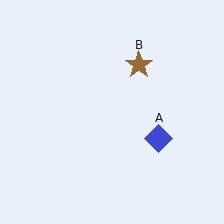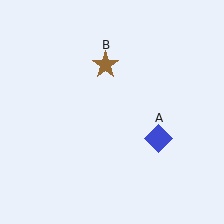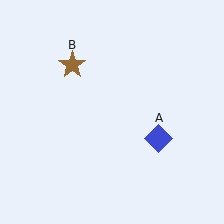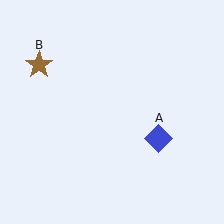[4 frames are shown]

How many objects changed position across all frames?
1 object changed position: brown star (object B).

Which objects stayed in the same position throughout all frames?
Blue diamond (object A) remained stationary.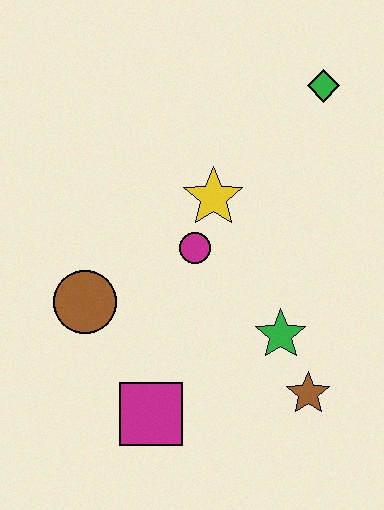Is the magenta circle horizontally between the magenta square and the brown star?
Yes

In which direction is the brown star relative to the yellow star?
The brown star is below the yellow star.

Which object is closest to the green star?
The brown star is closest to the green star.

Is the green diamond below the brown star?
No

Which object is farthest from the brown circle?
The green diamond is farthest from the brown circle.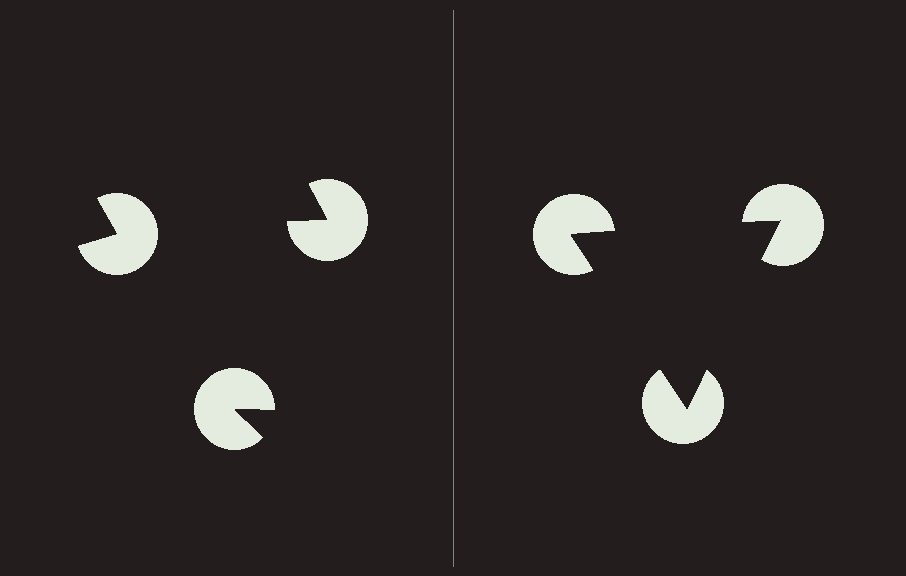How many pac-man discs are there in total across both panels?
6 — 3 on each side.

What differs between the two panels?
The pac-man discs are positioned identically on both sides; only the wedge orientations differ. On the right they align to a triangle; on the left they are misaligned.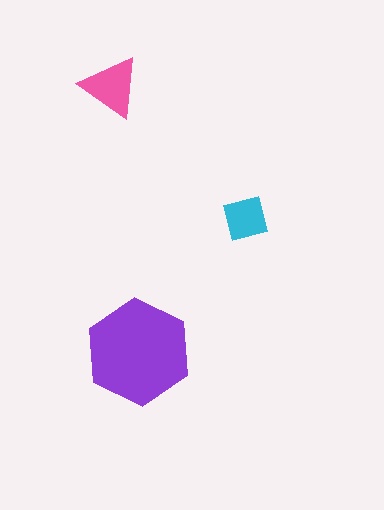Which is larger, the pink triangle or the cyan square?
The pink triangle.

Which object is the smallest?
The cyan square.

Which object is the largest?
The purple hexagon.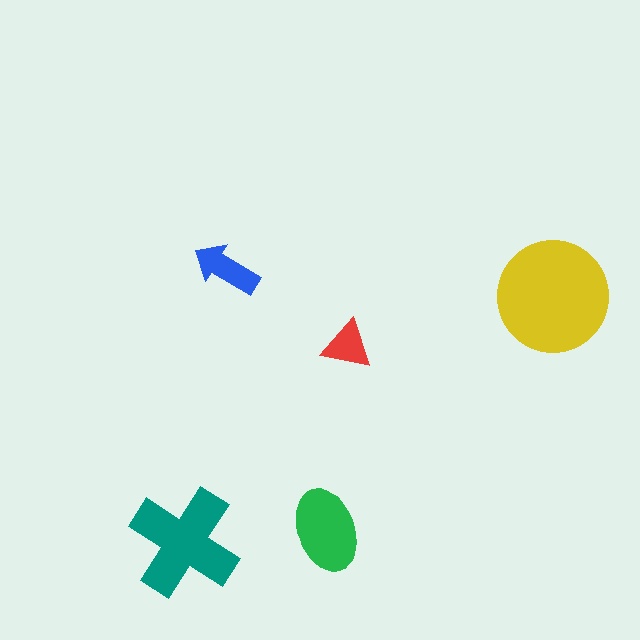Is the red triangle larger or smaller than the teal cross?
Smaller.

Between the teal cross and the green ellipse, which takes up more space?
The teal cross.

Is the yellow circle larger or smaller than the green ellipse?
Larger.